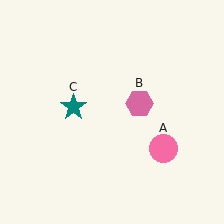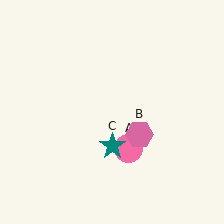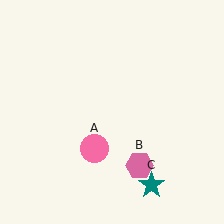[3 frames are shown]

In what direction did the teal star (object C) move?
The teal star (object C) moved down and to the right.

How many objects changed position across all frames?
3 objects changed position: pink circle (object A), pink hexagon (object B), teal star (object C).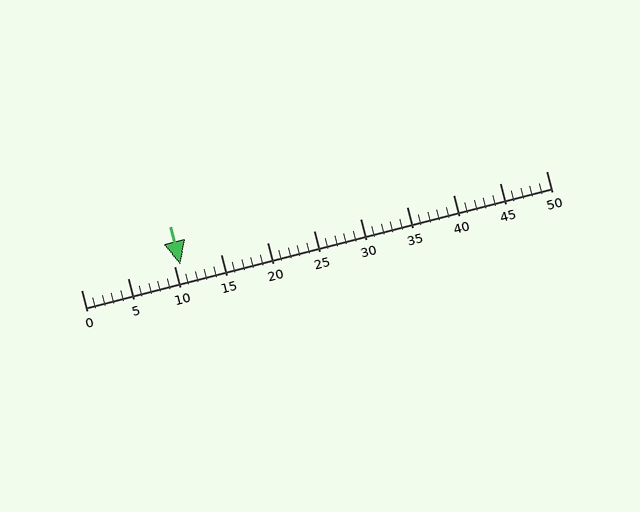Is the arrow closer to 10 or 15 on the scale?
The arrow is closer to 10.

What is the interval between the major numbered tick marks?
The major tick marks are spaced 5 units apart.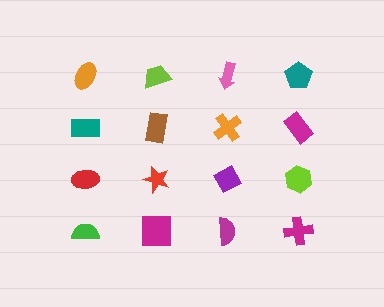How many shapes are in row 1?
4 shapes.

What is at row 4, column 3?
A magenta semicircle.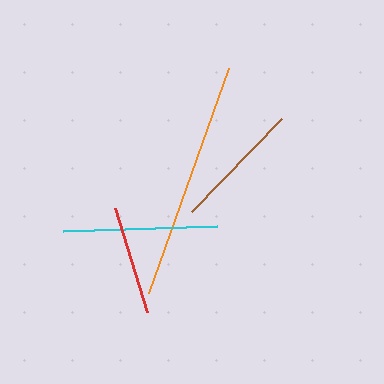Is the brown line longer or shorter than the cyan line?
The cyan line is longer than the brown line.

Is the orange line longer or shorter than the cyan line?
The orange line is longer than the cyan line.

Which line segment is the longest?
The orange line is the longest at approximately 239 pixels.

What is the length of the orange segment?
The orange segment is approximately 239 pixels long.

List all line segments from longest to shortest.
From longest to shortest: orange, cyan, brown, red.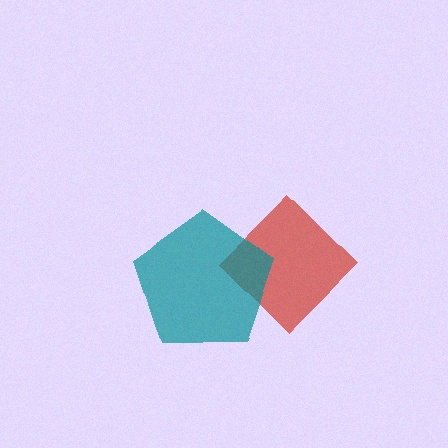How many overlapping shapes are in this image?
There are 2 overlapping shapes in the image.